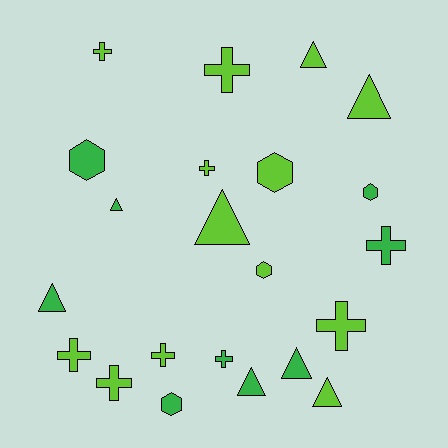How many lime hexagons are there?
There are 2 lime hexagons.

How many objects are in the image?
There are 22 objects.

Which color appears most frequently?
Lime, with 13 objects.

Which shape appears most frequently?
Cross, with 9 objects.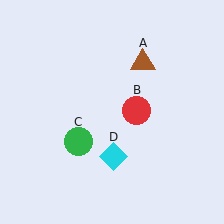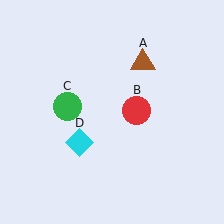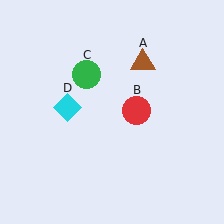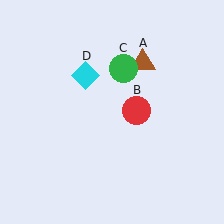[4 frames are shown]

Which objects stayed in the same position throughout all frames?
Brown triangle (object A) and red circle (object B) remained stationary.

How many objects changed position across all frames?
2 objects changed position: green circle (object C), cyan diamond (object D).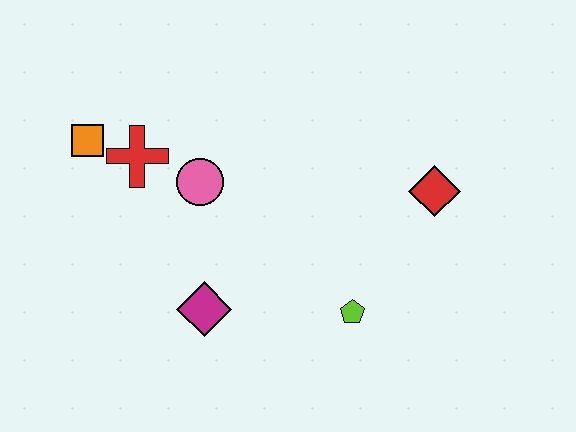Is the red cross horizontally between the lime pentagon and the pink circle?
No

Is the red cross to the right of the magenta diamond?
No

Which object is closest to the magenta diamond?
The pink circle is closest to the magenta diamond.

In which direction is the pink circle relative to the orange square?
The pink circle is to the right of the orange square.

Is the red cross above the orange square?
No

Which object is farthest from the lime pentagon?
The orange square is farthest from the lime pentagon.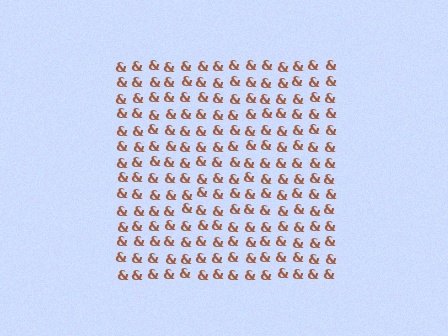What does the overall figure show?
The overall figure shows a square.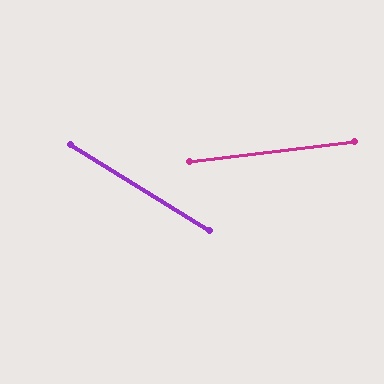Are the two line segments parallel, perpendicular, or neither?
Neither parallel nor perpendicular — they differ by about 39°.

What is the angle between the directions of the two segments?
Approximately 39 degrees.